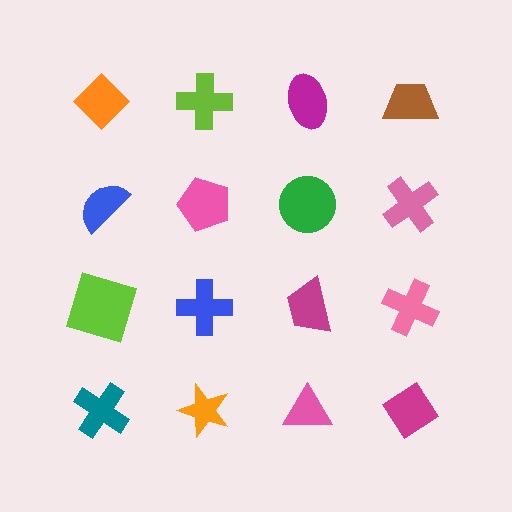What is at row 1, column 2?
A lime cross.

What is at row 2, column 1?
A blue semicircle.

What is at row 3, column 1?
A lime square.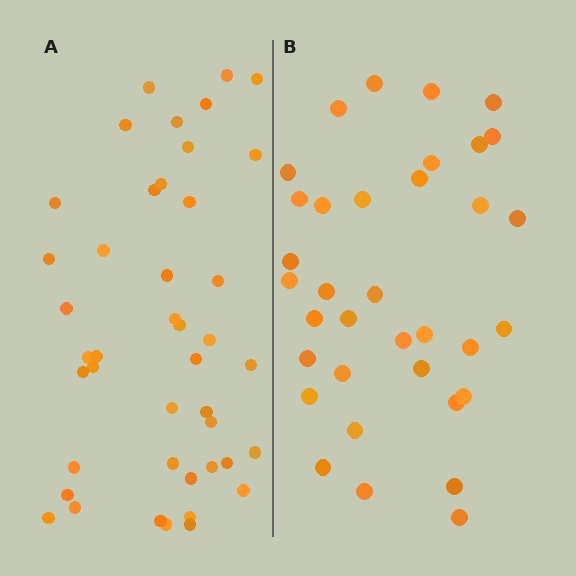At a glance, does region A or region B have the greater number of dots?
Region A (the left region) has more dots.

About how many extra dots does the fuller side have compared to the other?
Region A has roughly 8 or so more dots than region B.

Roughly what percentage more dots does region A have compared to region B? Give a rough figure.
About 25% more.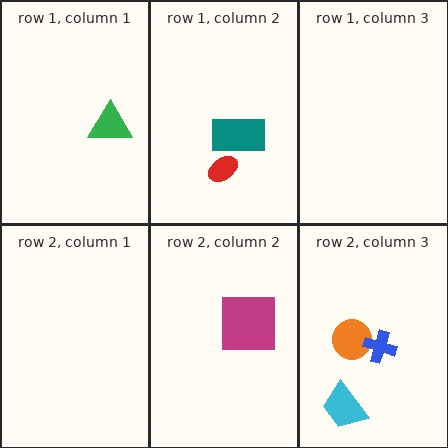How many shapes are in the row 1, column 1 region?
1.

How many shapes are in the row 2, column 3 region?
3.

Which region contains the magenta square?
The row 2, column 2 region.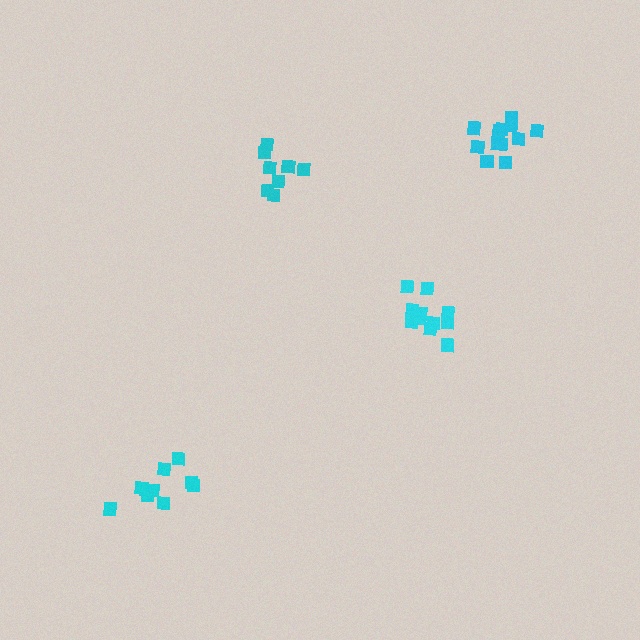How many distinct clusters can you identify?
There are 4 distinct clusters.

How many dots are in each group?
Group 1: 11 dots, Group 2: 13 dots, Group 3: 8 dots, Group 4: 10 dots (42 total).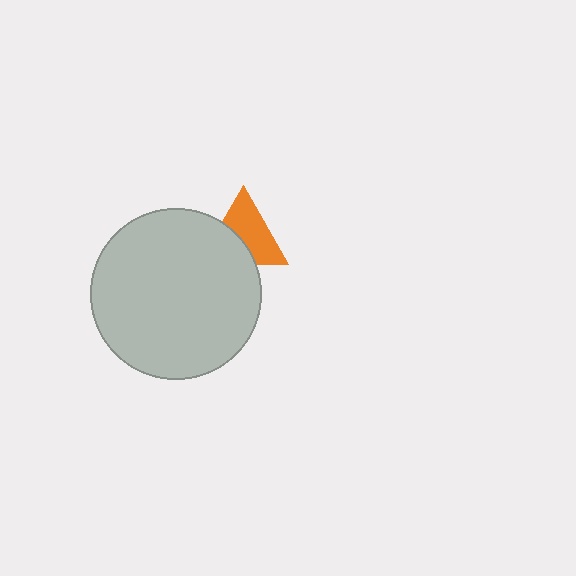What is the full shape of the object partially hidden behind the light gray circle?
The partially hidden object is an orange triangle.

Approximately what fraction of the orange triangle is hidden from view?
Roughly 40% of the orange triangle is hidden behind the light gray circle.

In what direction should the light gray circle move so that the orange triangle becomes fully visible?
The light gray circle should move toward the lower-left. That is the shortest direction to clear the overlap and leave the orange triangle fully visible.